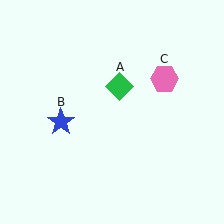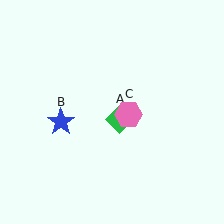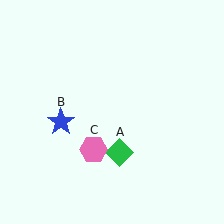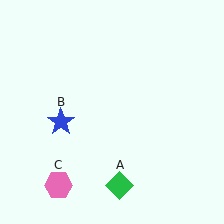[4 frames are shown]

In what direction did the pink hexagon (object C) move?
The pink hexagon (object C) moved down and to the left.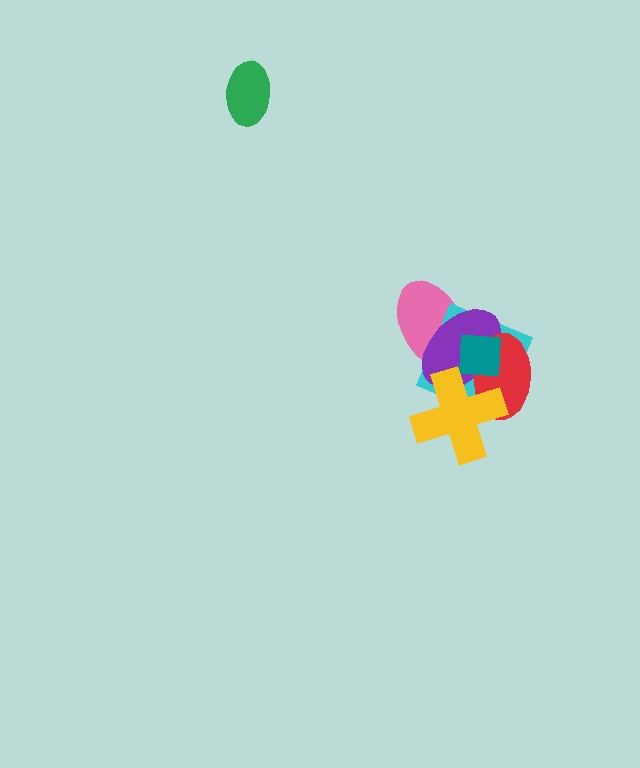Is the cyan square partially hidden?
Yes, it is partially covered by another shape.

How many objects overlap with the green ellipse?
0 objects overlap with the green ellipse.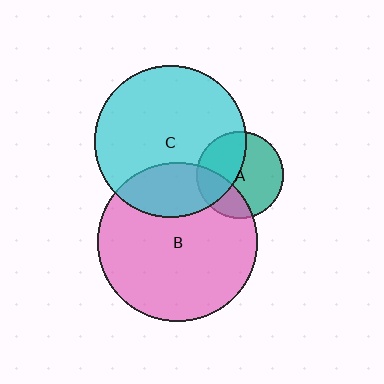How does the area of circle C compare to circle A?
Approximately 3.0 times.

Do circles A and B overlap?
Yes.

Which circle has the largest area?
Circle B (pink).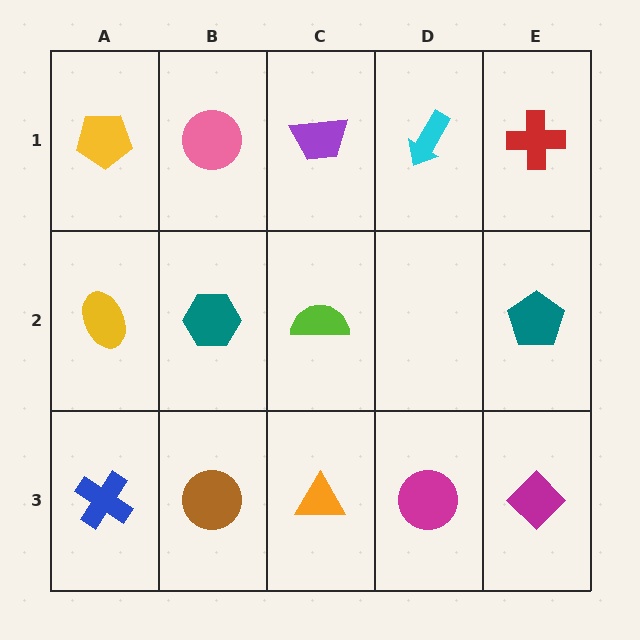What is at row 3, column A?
A blue cross.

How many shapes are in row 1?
5 shapes.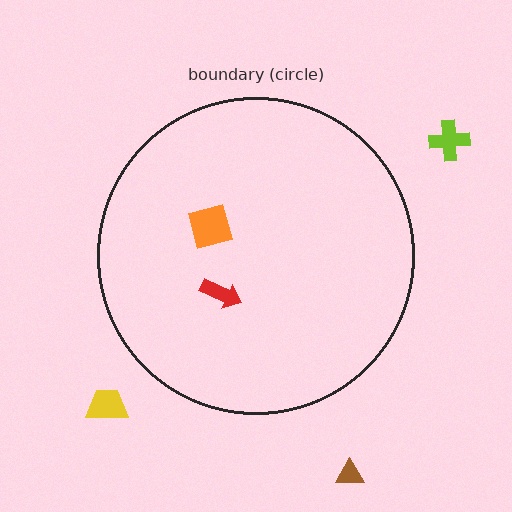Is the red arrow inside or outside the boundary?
Inside.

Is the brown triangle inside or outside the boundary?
Outside.